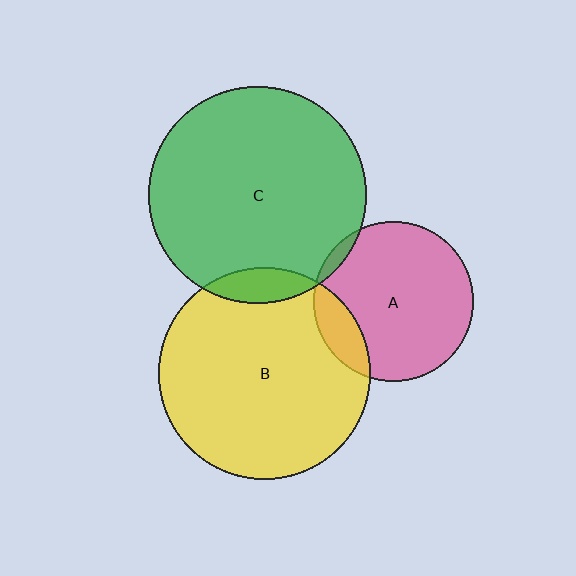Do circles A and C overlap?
Yes.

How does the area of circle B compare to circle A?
Approximately 1.8 times.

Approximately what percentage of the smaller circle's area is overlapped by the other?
Approximately 5%.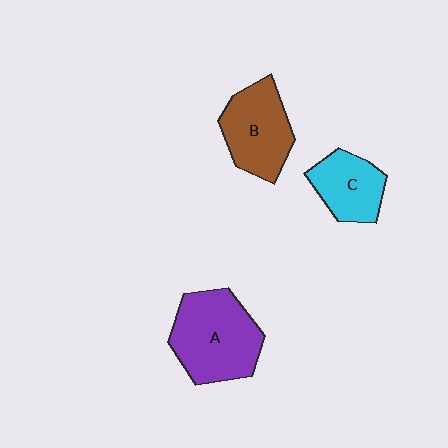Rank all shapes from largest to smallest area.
From largest to smallest: A (purple), B (brown), C (cyan).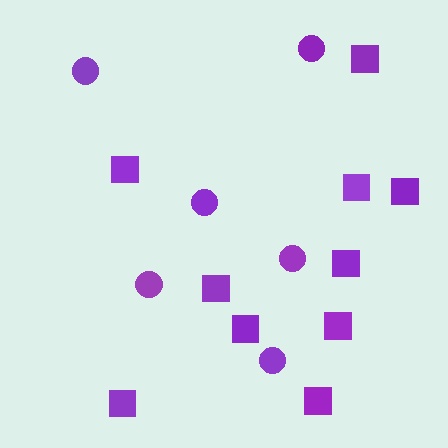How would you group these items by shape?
There are 2 groups: one group of squares (10) and one group of circles (6).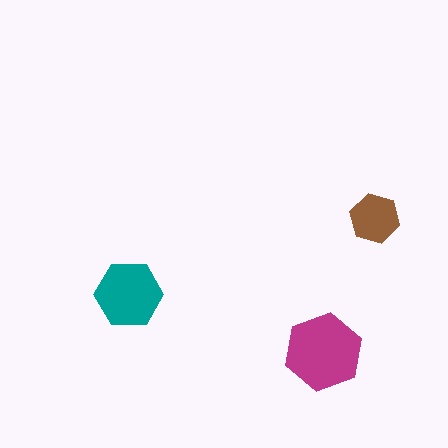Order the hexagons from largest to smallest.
the magenta one, the teal one, the brown one.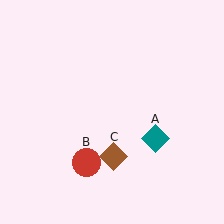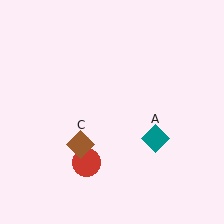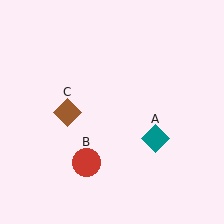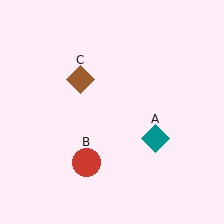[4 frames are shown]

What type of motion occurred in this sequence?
The brown diamond (object C) rotated clockwise around the center of the scene.